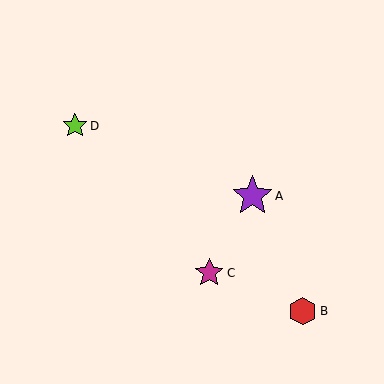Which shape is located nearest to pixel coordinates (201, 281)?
The magenta star (labeled C) at (209, 273) is nearest to that location.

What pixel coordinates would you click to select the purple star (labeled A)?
Click at (252, 196) to select the purple star A.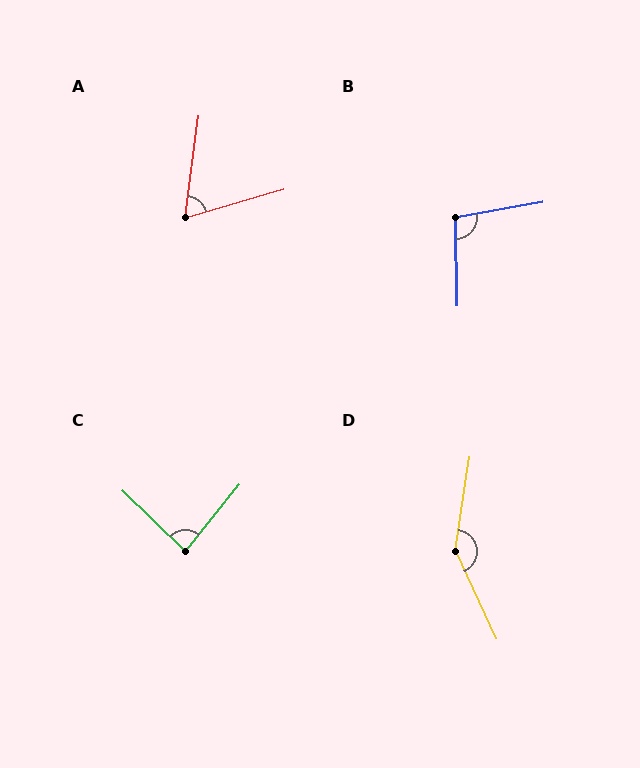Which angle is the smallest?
A, at approximately 66 degrees.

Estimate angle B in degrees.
Approximately 99 degrees.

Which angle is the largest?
D, at approximately 147 degrees.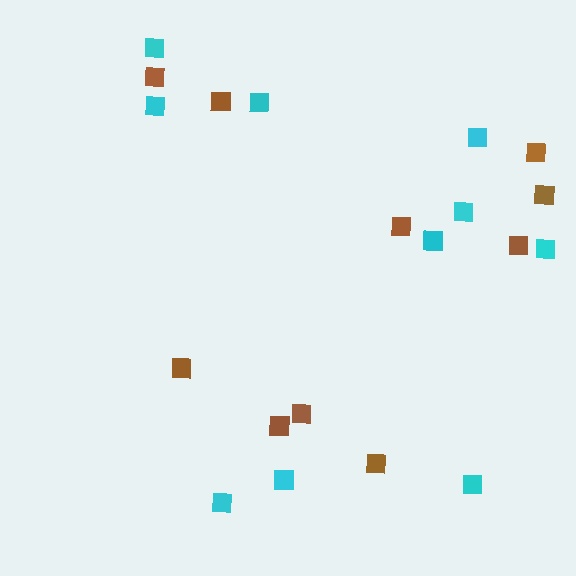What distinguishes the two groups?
There are 2 groups: one group of cyan squares (10) and one group of brown squares (10).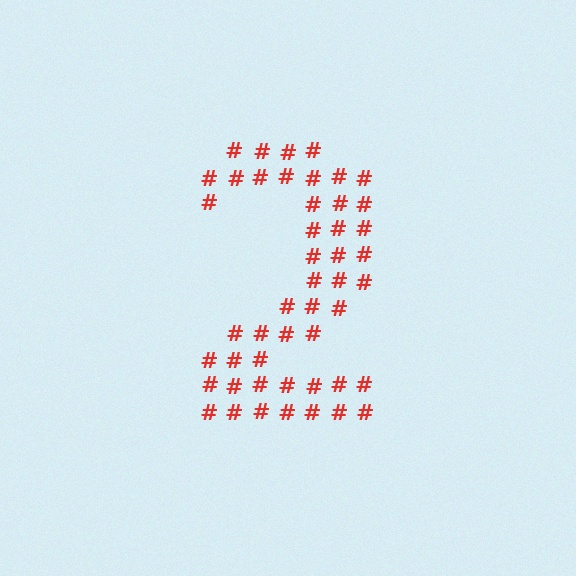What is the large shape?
The large shape is the digit 2.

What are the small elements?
The small elements are hash symbols.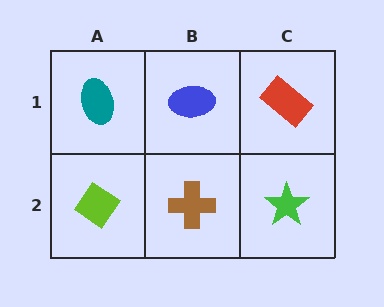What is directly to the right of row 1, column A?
A blue ellipse.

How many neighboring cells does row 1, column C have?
2.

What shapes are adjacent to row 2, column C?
A red rectangle (row 1, column C), a brown cross (row 2, column B).